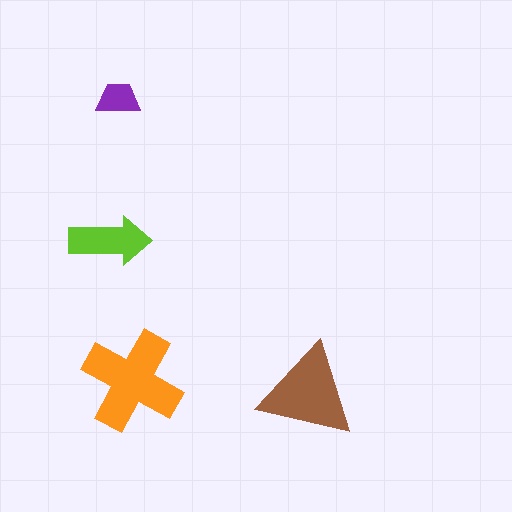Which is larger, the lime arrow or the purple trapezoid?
The lime arrow.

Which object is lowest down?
The brown triangle is bottommost.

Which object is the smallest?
The purple trapezoid.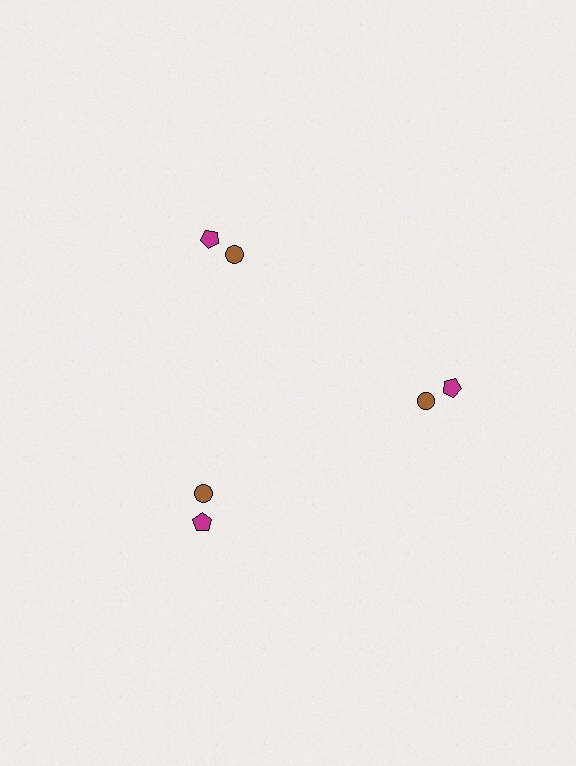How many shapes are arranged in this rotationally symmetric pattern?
There are 6 shapes, arranged in 3 groups of 2.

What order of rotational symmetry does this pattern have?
This pattern has 3-fold rotational symmetry.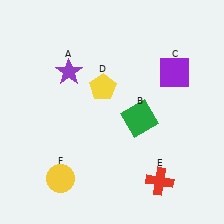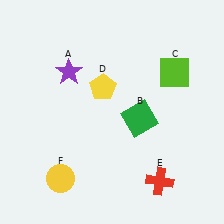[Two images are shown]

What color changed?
The square (C) changed from purple in Image 1 to lime in Image 2.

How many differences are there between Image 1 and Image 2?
There is 1 difference between the two images.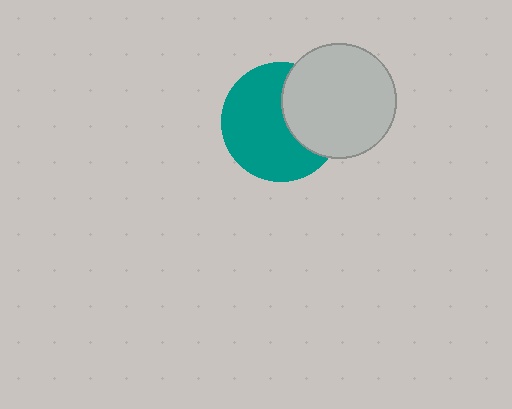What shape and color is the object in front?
The object in front is a light gray circle.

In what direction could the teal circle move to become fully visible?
The teal circle could move left. That would shift it out from behind the light gray circle entirely.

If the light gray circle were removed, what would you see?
You would see the complete teal circle.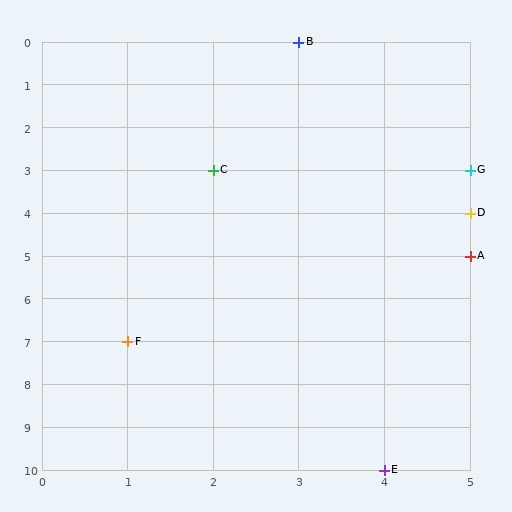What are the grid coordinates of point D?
Point D is at grid coordinates (5, 4).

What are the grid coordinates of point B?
Point B is at grid coordinates (3, 0).